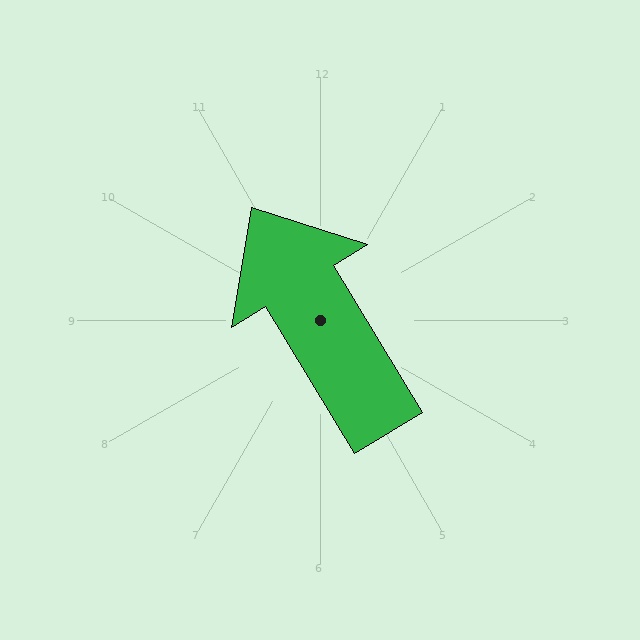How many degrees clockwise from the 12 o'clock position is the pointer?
Approximately 329 degrees.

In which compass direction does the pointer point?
Northwest.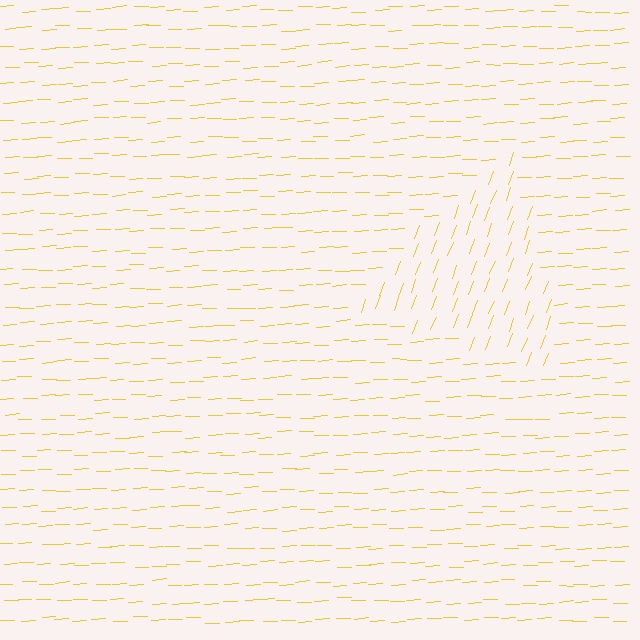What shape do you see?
I see a triangle.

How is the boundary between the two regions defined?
The boundary is defined purely by a change in line orientation (approximately 66 degrees difference). All lines are the same color and thickness.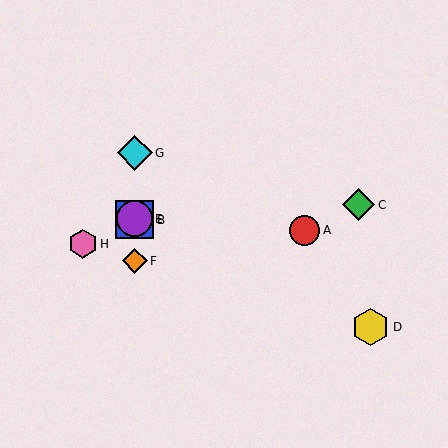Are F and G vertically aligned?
Yes, both are at x≈135.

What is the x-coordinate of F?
Object F is at x≈135.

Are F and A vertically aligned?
No, F is at x≈135 and A is at x≈305.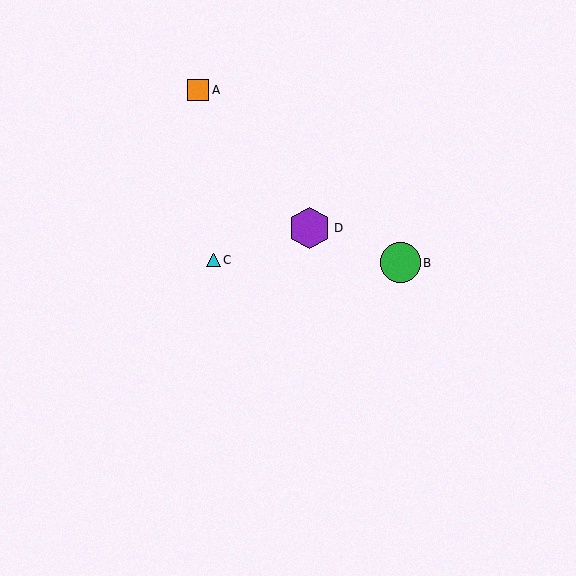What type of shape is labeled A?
Shape A is an orange square.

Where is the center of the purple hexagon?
The center of the purple hexagon is at (310, 228).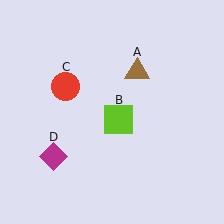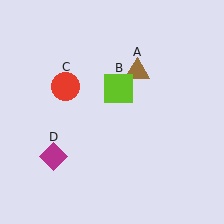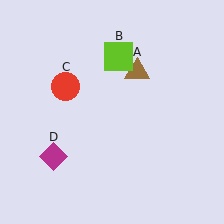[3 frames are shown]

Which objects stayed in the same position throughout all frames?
Brown triangle (object A) and red circle (object C) and magenta diamond (object D) remained stationary.